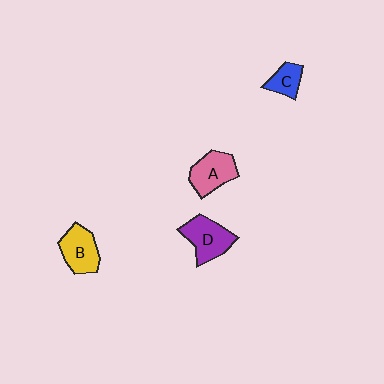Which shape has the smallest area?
Shape C (blue).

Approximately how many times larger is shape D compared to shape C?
Approximately 1.8 times.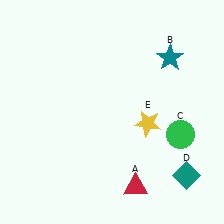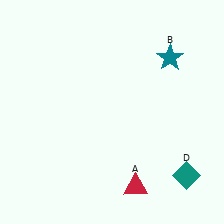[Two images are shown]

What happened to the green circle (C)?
The green circle (C) was removed in Image 2. It was in the bottom-right area of Image 1.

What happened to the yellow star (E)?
The yellow star (E) was removed in Image 2. It was in the bottom-right area of Image 1.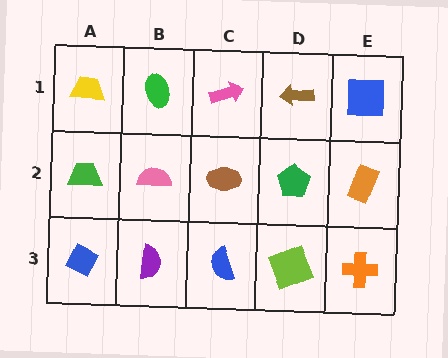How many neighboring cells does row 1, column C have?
3.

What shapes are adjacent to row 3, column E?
An orange rectangle (row 2, column E), a lime square (row 3, column D).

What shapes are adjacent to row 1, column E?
An orange rectangle (row 2, column E), a brown arrow (row 1, column D).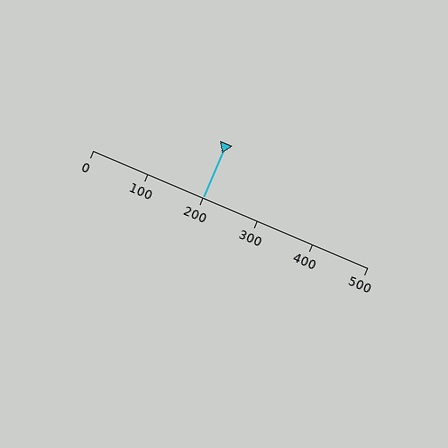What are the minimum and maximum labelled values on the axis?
The axis runs from 0 to 500.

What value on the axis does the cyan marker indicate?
The marker indicates approximately 200.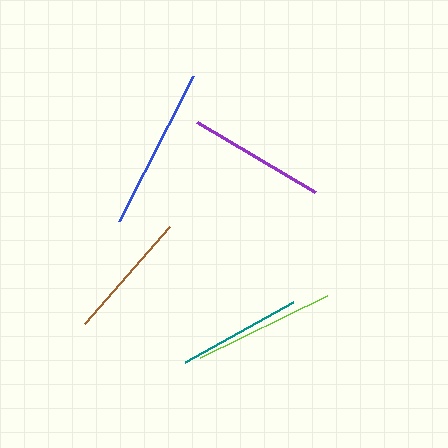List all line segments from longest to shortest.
From longest to shortest: blue, lime, purple, brown, teal.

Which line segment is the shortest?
The teal line is the shortest at approximately 123 pixels.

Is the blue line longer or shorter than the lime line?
The blue line is longer than the lime line.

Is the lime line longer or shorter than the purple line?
The lime line is longer than the purple line.